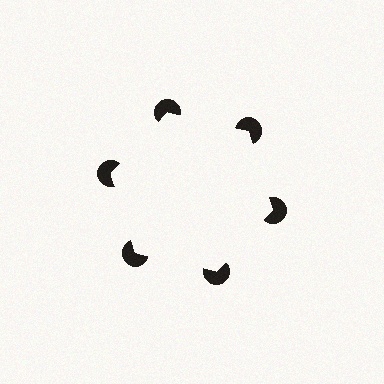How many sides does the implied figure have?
6 sides.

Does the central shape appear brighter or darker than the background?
It typically appears slightly brighter than the background, even though no actual brightness change is drawn.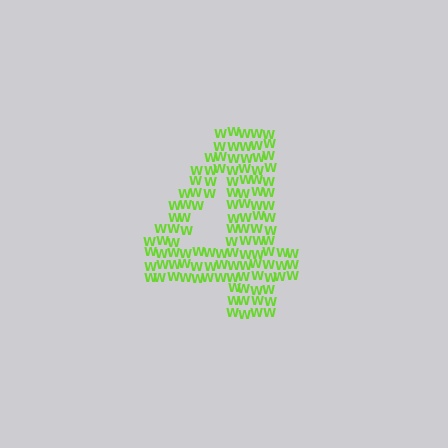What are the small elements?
The small elements are letter W's.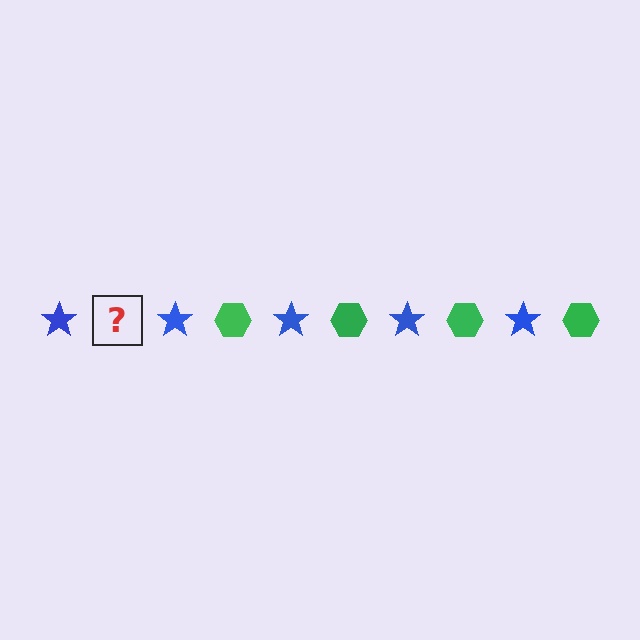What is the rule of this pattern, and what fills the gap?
The rule is that the pattern alternates between blue star and green hexagon. The gap should be filled with a green hexagon.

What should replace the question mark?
The question mark should be replaced with a green hexagon.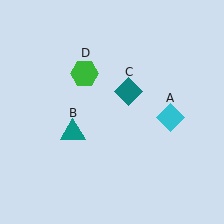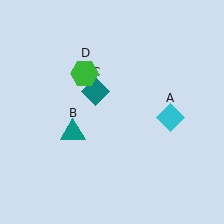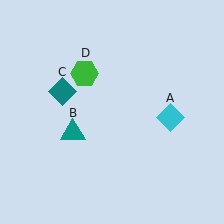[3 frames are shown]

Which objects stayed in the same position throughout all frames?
Cyan diamond (object A) and teal triangle (object B) and green hexagon (object D) remained stationary.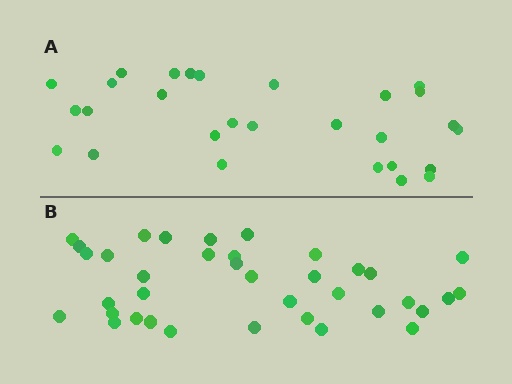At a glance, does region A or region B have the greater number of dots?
Region B (the bottom region) has more dots.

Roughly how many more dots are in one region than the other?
Region B has roughly 8 or so more dots than region A.